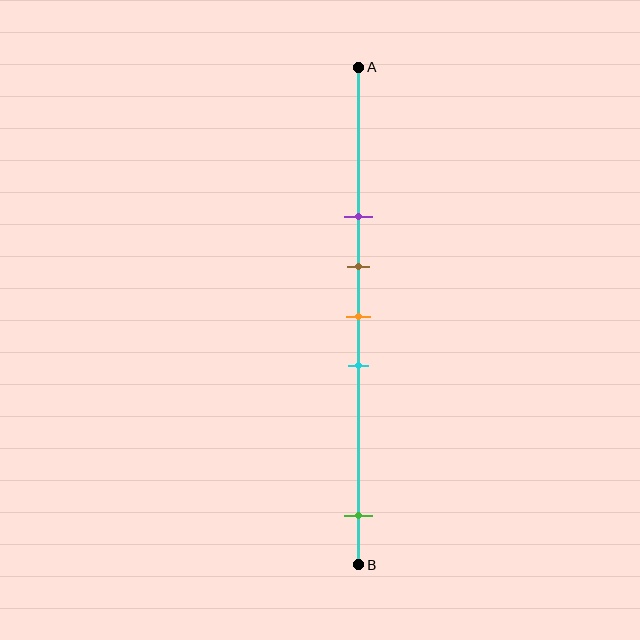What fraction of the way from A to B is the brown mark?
The brown mark is approximately 40% (0.4) of the way from A to B.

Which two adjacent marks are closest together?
The brown and orange marks are the closest adjacent pair.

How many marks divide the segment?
There are 5 marks dividing the segment.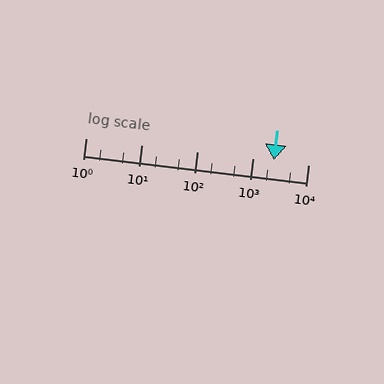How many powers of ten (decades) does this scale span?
The scale spans 4 decades, from 1 to 10000.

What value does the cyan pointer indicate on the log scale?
The pointer indicates approximately 2400.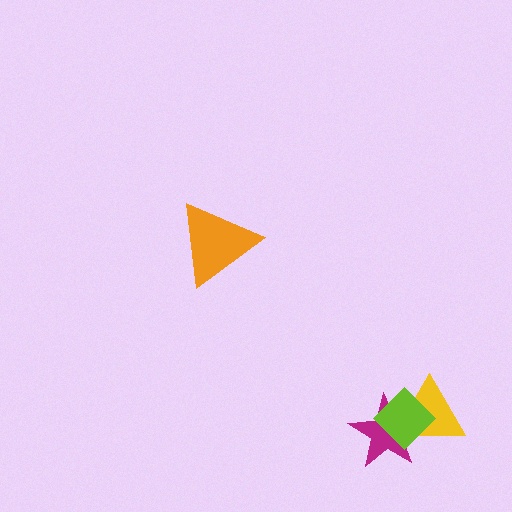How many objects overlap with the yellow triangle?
2 objects overlap with the yellow triangle.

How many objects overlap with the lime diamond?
2 objects overlap with the lime diamond.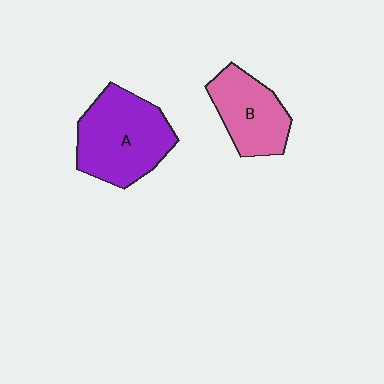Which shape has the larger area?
Shape A (purple).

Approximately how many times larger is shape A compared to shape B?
Approximately 1.4 times.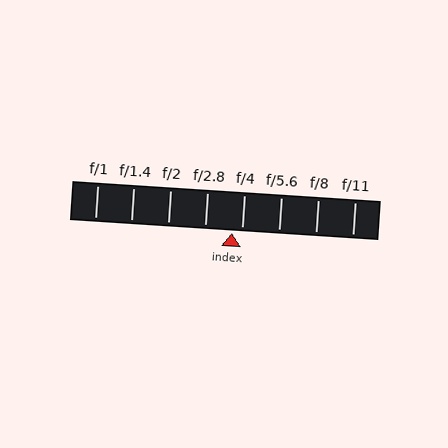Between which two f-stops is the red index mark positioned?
The index mark is between f/2.8 and f/4.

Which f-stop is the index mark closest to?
The index mark is closest to f/4.